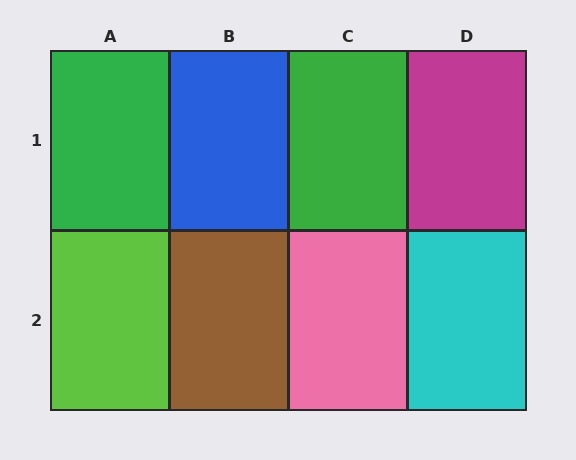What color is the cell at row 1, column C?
Green.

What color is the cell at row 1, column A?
Green.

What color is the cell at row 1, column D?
Magenta.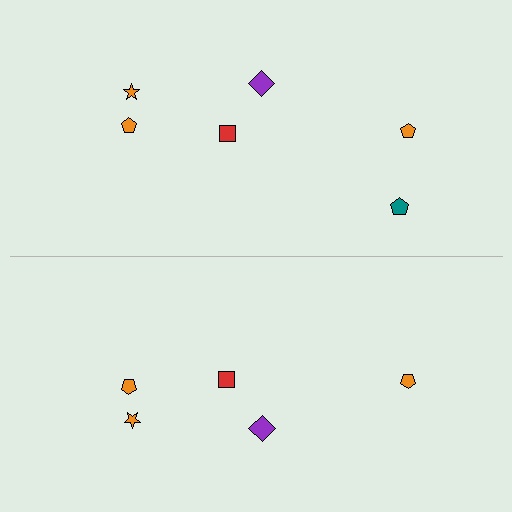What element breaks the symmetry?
A teal pentagon is missing from the bottom side.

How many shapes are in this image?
There are 11 shapes in this image.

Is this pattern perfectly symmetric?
No, the pattern is not perfectly symmetric. A teal pentagon is missing from the bottom side.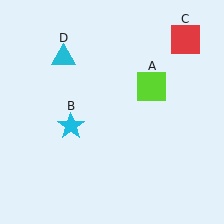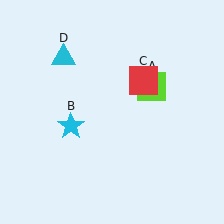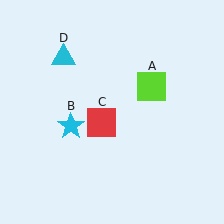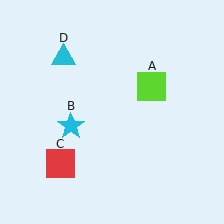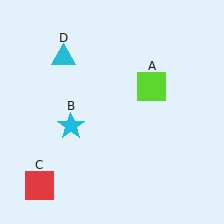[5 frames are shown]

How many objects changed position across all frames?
1 object changed position: red square (object C).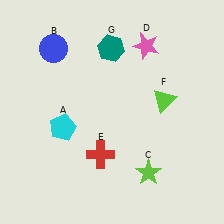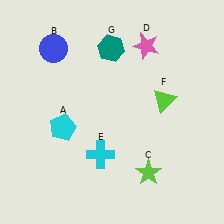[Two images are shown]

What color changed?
The cross (E) changed from red in Image 1 to cyan in Image 2.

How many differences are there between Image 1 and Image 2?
There is 1 difference between the two images.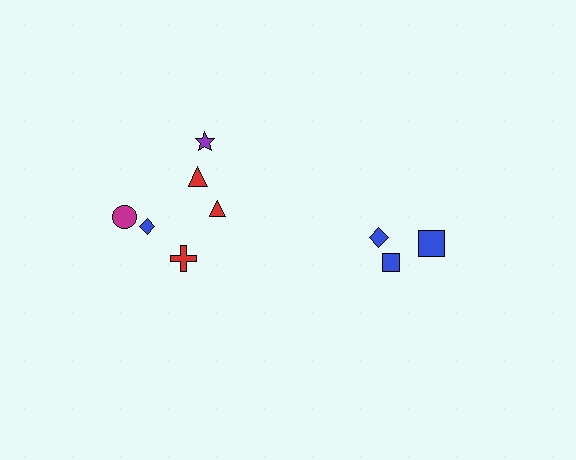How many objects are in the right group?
There are 3 objects.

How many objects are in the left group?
There are 6 objects.